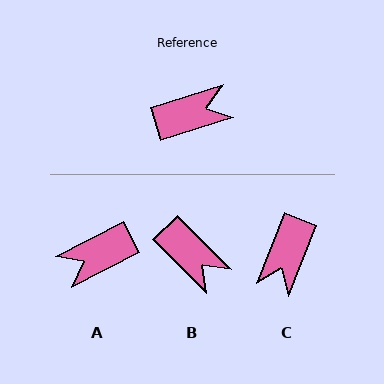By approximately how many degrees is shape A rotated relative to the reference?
Approximately 170 degrees clockwise.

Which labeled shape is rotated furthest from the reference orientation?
A, about 170 degrees away.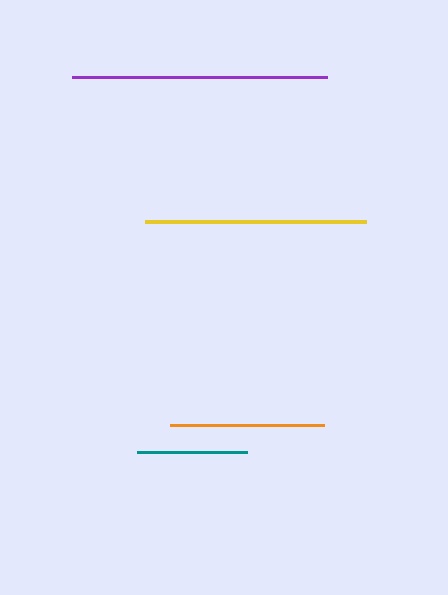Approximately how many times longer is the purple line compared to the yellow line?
The purple line is approximately 1.2 times the length of the yellow line.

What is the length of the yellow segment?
The yellow segment is approximately 221 pixels long.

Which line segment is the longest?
The purple line is the longest at approximately 255 pixels.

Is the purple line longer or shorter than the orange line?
The purple line is longer than the orange line.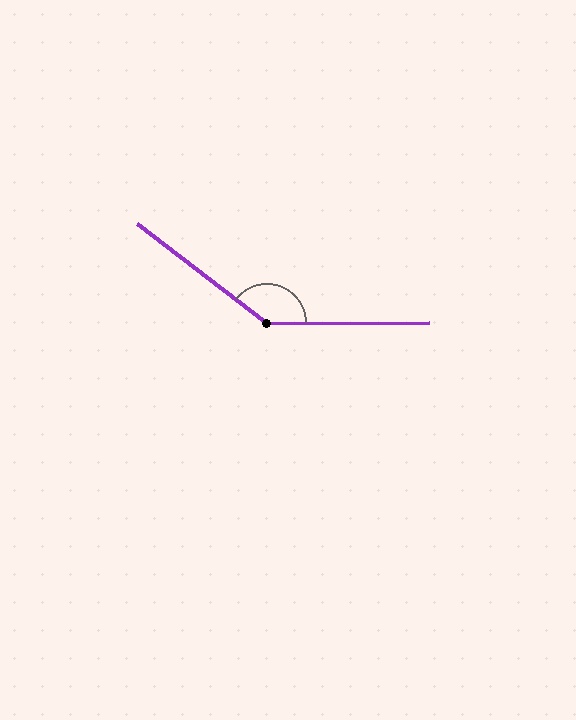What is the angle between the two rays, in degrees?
Approximately 142 degrees.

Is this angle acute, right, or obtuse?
It is obtuse.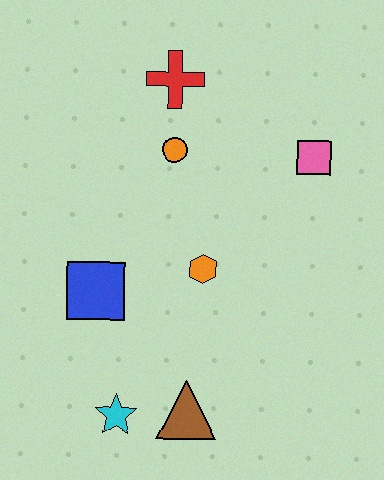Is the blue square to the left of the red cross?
Yes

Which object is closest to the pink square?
The orange circle is closest to the pink square.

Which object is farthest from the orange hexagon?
The red cross is farthest from the orange hexagon.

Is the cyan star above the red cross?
No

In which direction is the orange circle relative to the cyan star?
The orange circle is above the cyan star.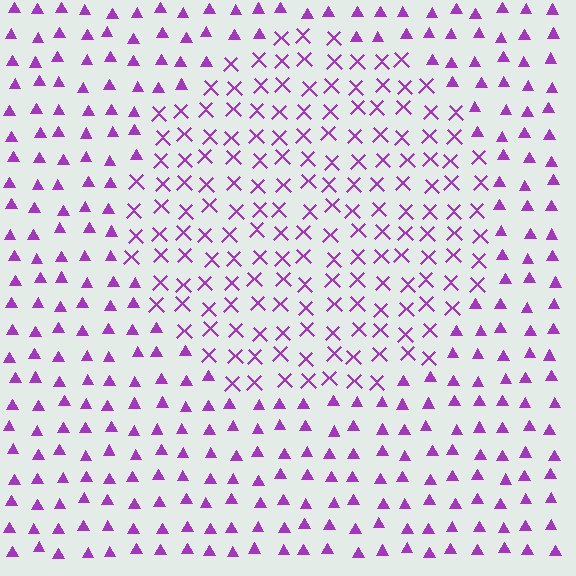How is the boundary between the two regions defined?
The boundary is defined by a change in element shape: X marks inside vs. triangles outside. All elements share the same color and spacing.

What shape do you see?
I see a circle.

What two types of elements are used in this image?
The image uses X marks inside the circle region and triangles outside it.